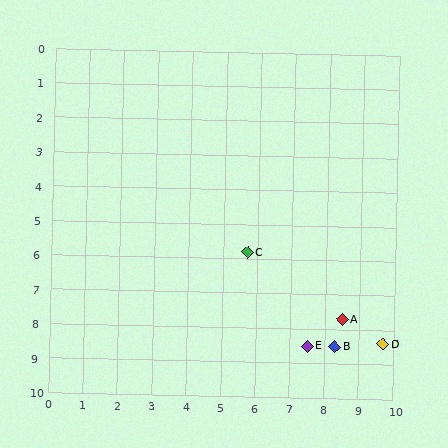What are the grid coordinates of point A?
Point A is at approximately (8.5, 7.7).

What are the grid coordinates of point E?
Point E is at approximately (7.5, 8.5).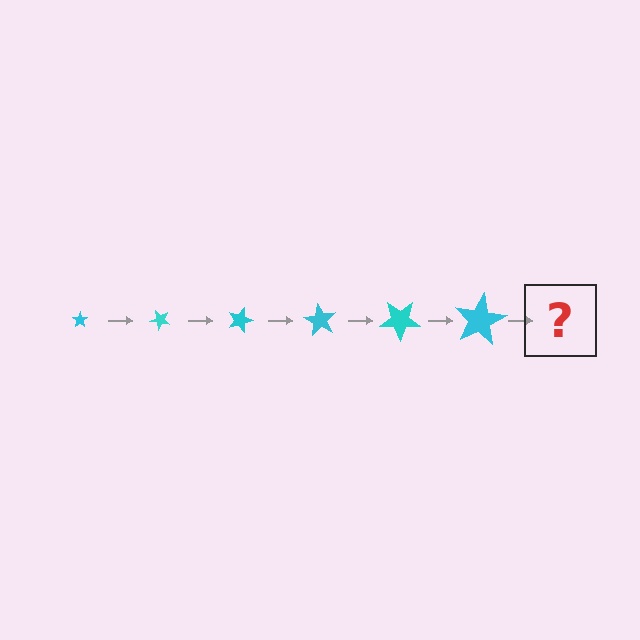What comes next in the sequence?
The next element should be a star, larger than the previous one and rotated 270 degrees from the start.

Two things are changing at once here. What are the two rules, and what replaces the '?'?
The two rules are that the star grows larger each step and it rotates 45 degrees each step. The '?' should be a star, larger than the previous one and rotated 270 degrees from the start.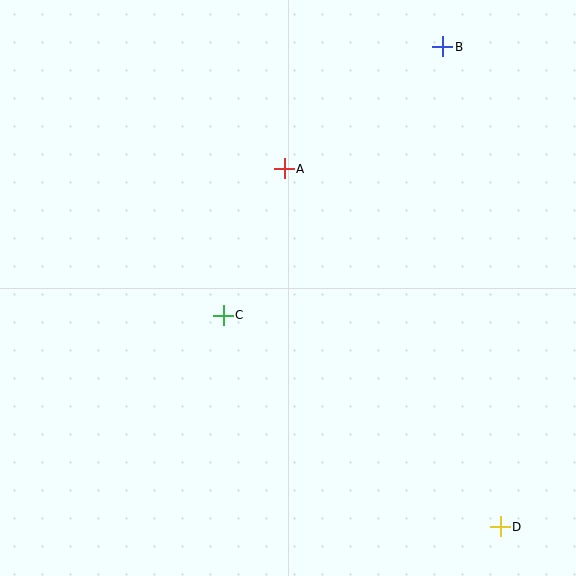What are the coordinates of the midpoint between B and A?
The midpoint between B and A is at (364, 108).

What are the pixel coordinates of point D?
Point D is at (500, 527).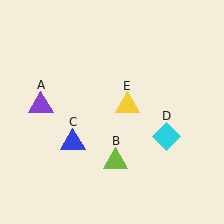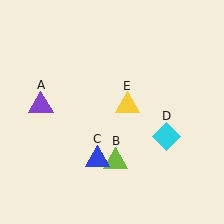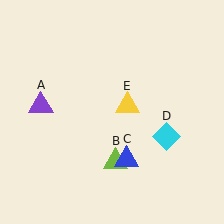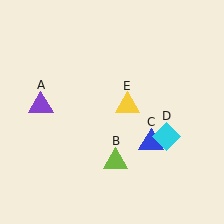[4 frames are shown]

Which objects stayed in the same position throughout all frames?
Purple triangle (object A) and lime triangle (object B) and cyan diamond (object D) and yellow triangle (object E) remained stationary.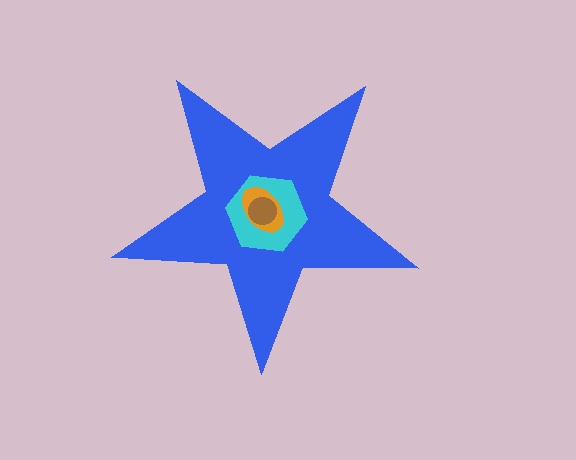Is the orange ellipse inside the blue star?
Yes.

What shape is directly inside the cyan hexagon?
The orange ellipse.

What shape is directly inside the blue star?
The cyan hexagon.